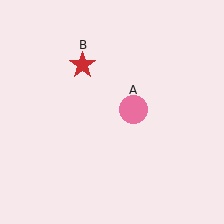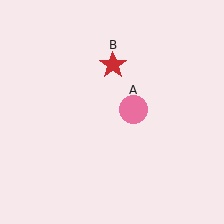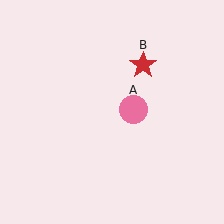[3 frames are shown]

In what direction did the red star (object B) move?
The red star (object B) moved right.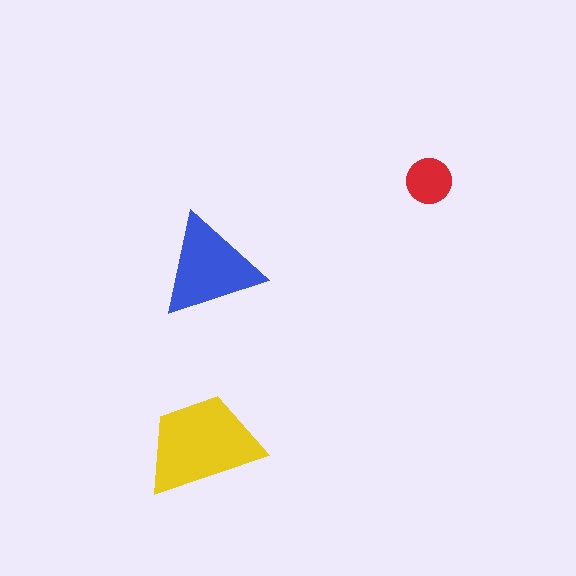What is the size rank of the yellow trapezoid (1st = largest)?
1st.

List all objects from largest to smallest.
The yellow trapezoid, the blue triangle, the red circle.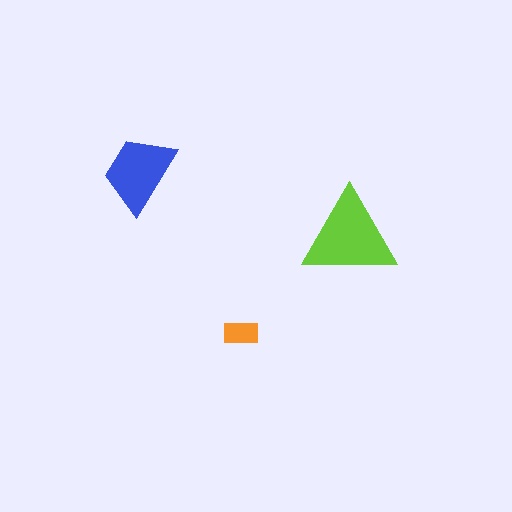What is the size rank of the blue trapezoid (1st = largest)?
2nd.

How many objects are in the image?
There are 3 objects in the image.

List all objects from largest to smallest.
The lime triangle, the blue trapezoid, the orange rectangle.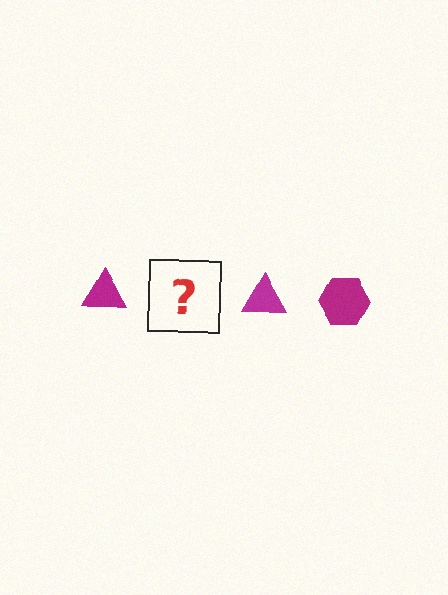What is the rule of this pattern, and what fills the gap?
The rule is that the pattern cycles through triangle, hexagon shapes in magenta. The gap should be filled with a magenta hexagon.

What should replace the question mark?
The question mark should be replaced with a magenta hexagon.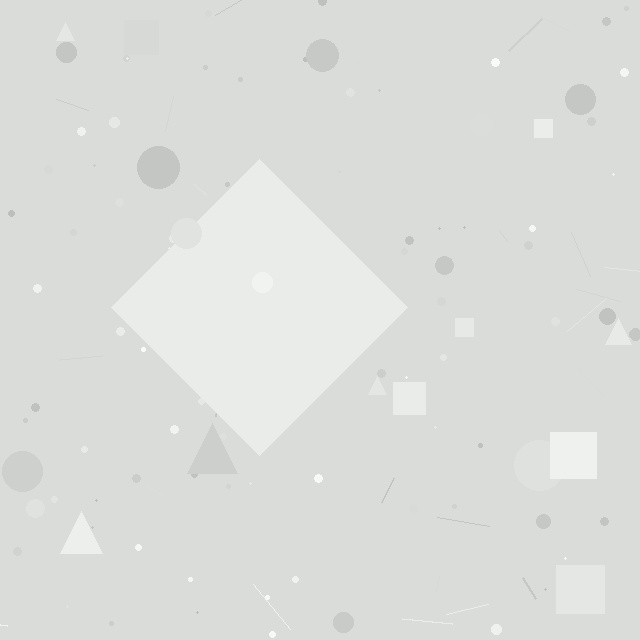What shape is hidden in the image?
A diamond is hidden in the image.